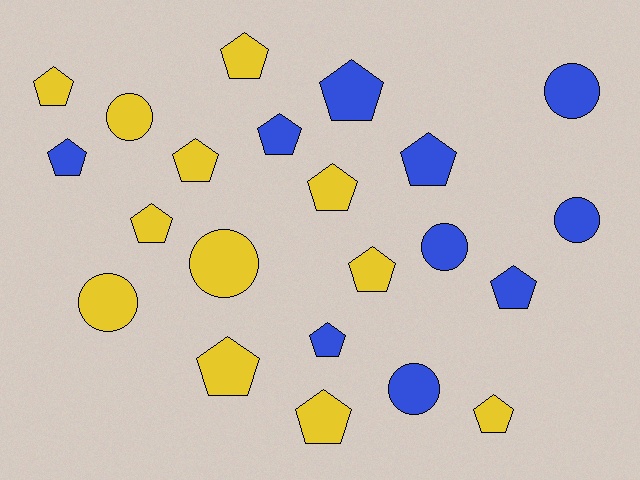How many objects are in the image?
There are 22 objects.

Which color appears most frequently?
Yellow, with 12 objects.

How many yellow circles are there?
There are 3 yellow circles.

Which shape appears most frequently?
Pentagon, with 15 objects.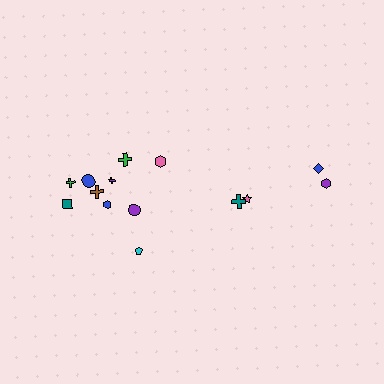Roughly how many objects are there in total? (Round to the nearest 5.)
Roughly 15 objects in total.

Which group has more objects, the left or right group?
The left group.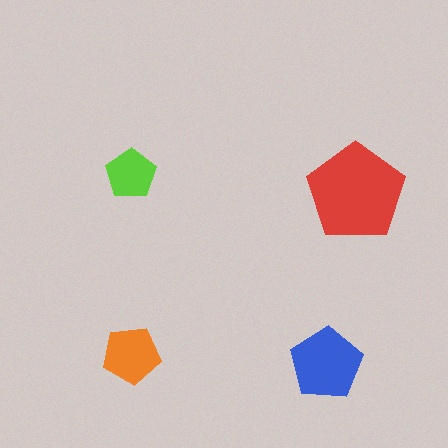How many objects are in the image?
There are 4 objects in the image.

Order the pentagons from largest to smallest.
the red one, the blue one, the orange one, the lime one.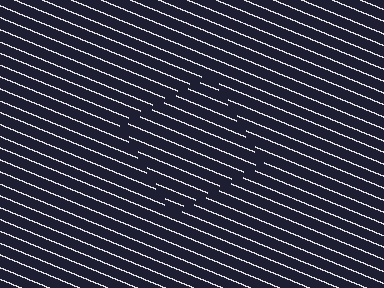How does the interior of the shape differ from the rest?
The interior of the shape contains the same grating, shifted by half a period — the contour is defined by the phase discontinuity where line-ends from the inner and outer gratings abut.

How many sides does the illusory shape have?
4 sides — the line-ends trace a square.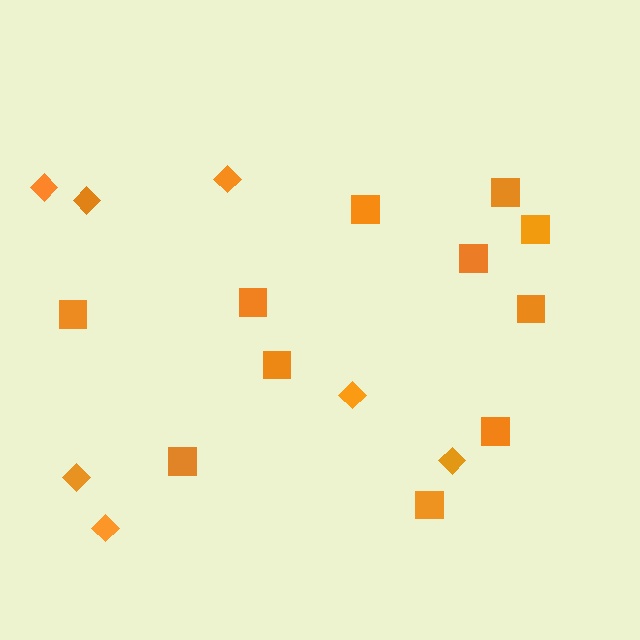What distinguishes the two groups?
There are 2 groups: one group of squares (11) and one group of diamonds (7).